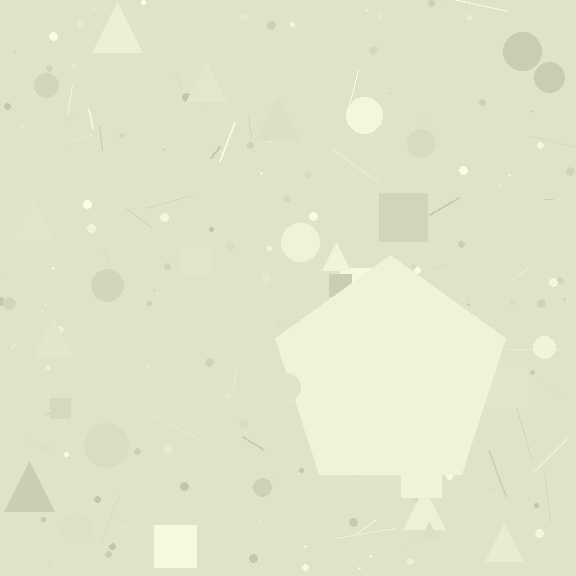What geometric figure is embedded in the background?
A pentagon is embedded in the background.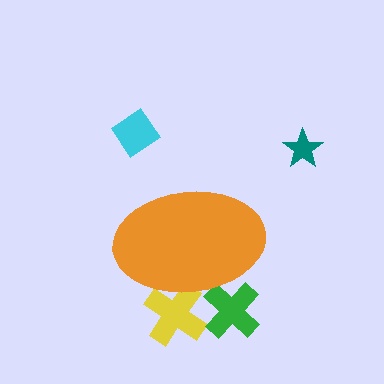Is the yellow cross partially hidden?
Yes, the yellow cross is partially hidden behind the orange ellipse.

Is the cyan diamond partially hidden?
No, the cyan diamond is fully visible.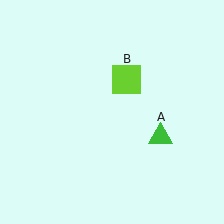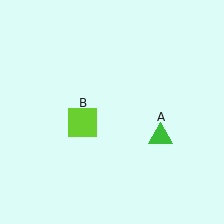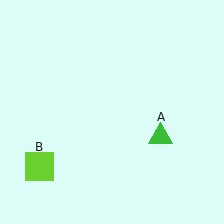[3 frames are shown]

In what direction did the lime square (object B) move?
The lime square (object B) moved down and to the left.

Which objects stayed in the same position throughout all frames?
Green triangle (object A) remained stationary.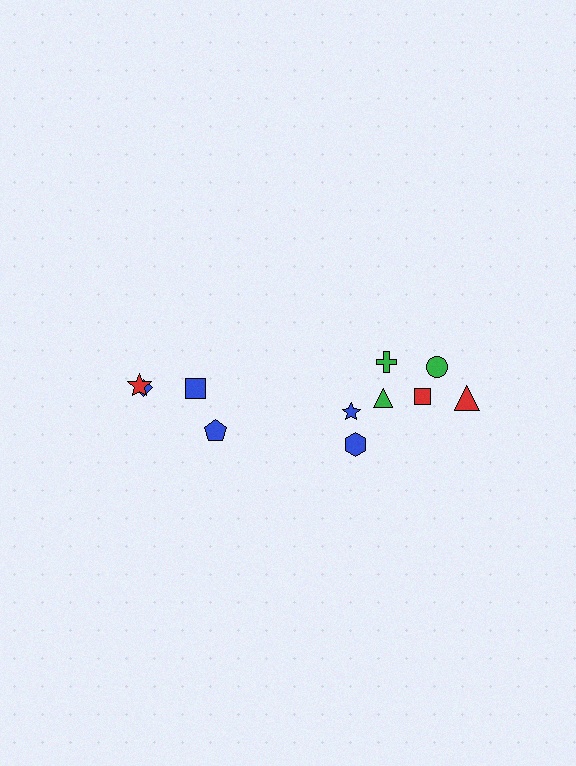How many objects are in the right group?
There are 7 objects.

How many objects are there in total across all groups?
There are 11 objects.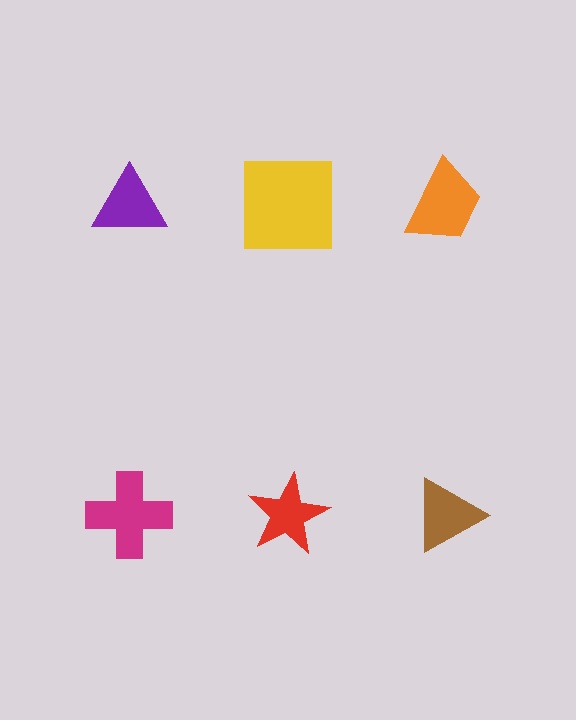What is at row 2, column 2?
A red star.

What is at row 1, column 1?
A purple triangle.